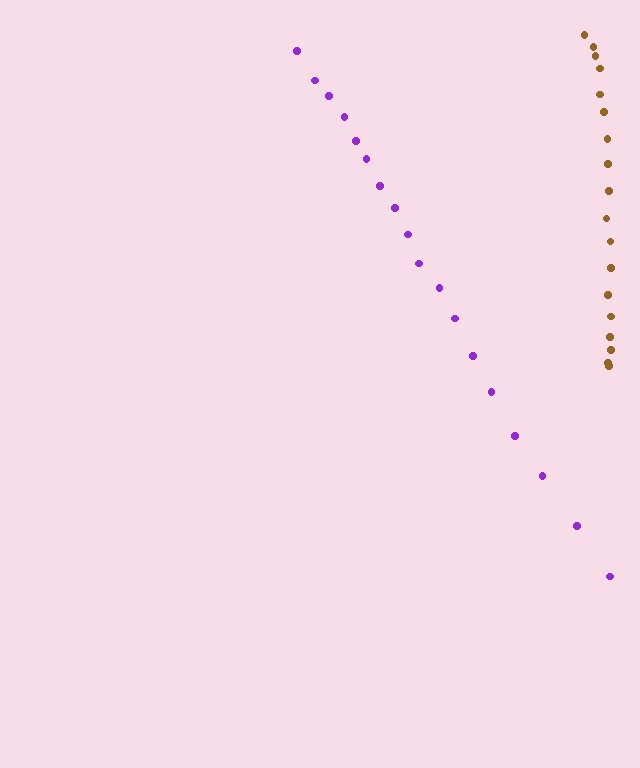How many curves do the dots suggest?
There are 2 distinct paths.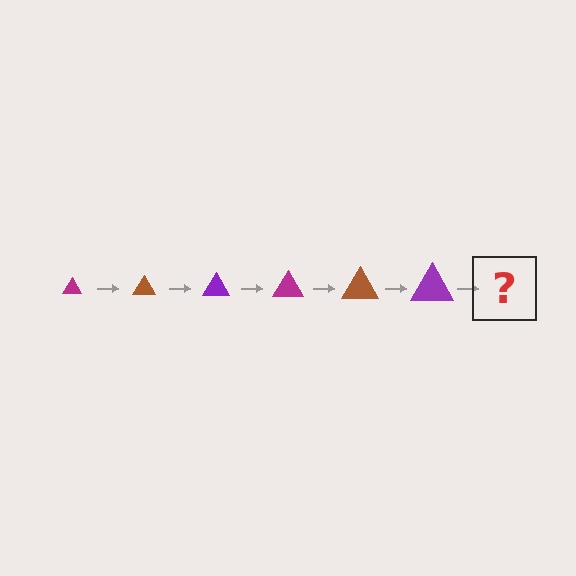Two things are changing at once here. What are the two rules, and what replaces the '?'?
The two rules are that the triangle grows larger each step and the color cycles through magenta, brown, and purple. The '?' should be a magenta triangle, larger than the previous one.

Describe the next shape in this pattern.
It should be a magenta triangle, larger than the previous one.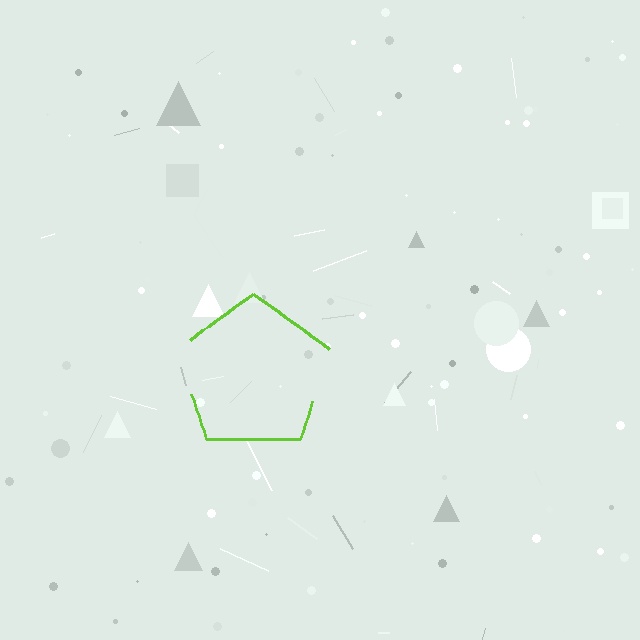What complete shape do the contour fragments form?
The contour fragments form a pentagon.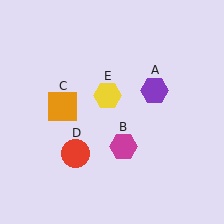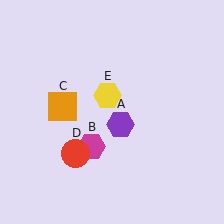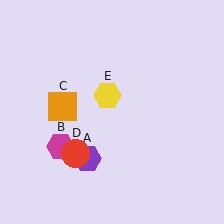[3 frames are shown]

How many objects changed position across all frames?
2 objects changed position: purple hexagon (object A), magenta hexagon (object B).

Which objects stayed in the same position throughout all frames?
Orange square (object C) and red circle (object D) and yellow hexagon (object E) remained stationary.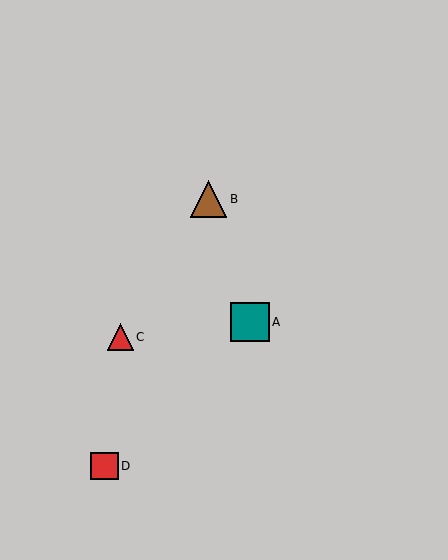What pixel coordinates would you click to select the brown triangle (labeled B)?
Click at (208, 199) to select the brown triangle B.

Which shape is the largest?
The teal square (labeled A) is the largest.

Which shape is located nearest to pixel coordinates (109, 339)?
The red triangle (labeled C) at (120, 337) is nearest to that location.